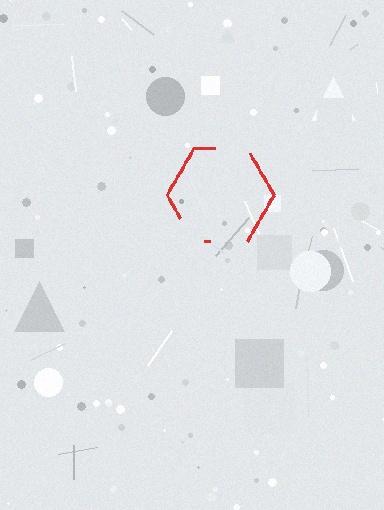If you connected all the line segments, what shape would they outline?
They would outline a hexagon.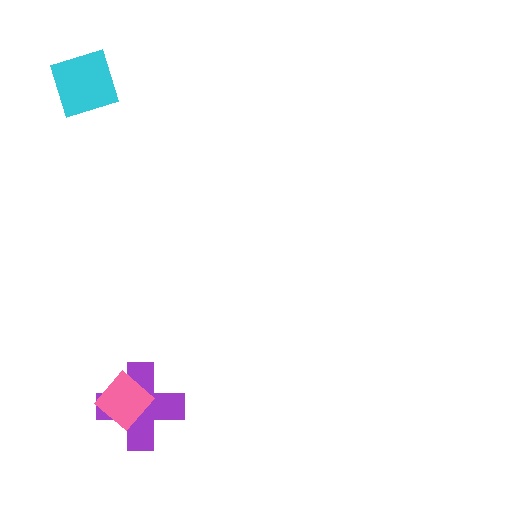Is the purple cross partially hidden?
Yes, it is partially covered by another shape.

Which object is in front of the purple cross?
The pink diamond is in front of the purple cross.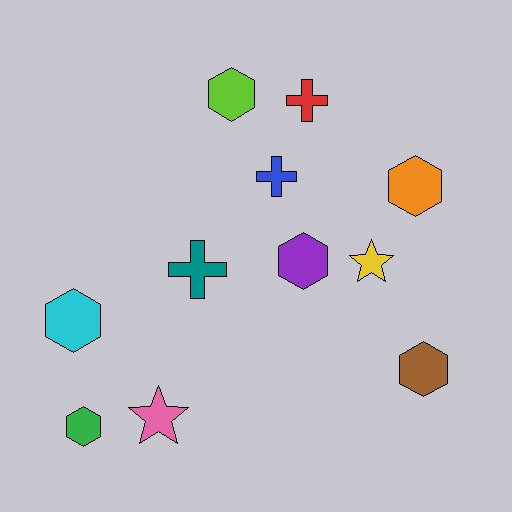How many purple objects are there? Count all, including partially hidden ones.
There is 1 purple object.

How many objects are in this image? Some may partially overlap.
There are 11 objects.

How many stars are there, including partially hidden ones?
There are 2 stars.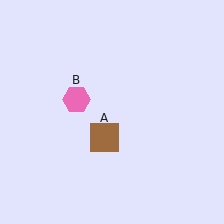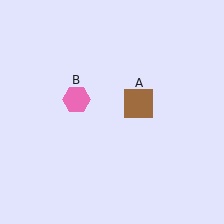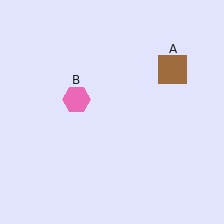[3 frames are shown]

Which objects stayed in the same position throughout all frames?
Pink hexagon (object B) remained stationary.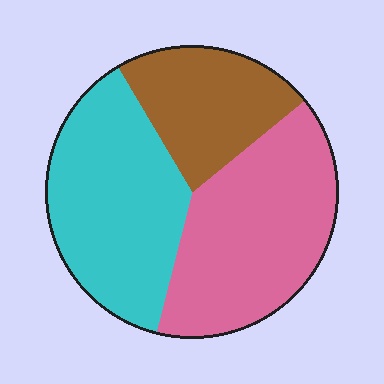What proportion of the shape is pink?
Pink takes up between a quarter and a half of the shape.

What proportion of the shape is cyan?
Cyan covers about 40% of the shape.